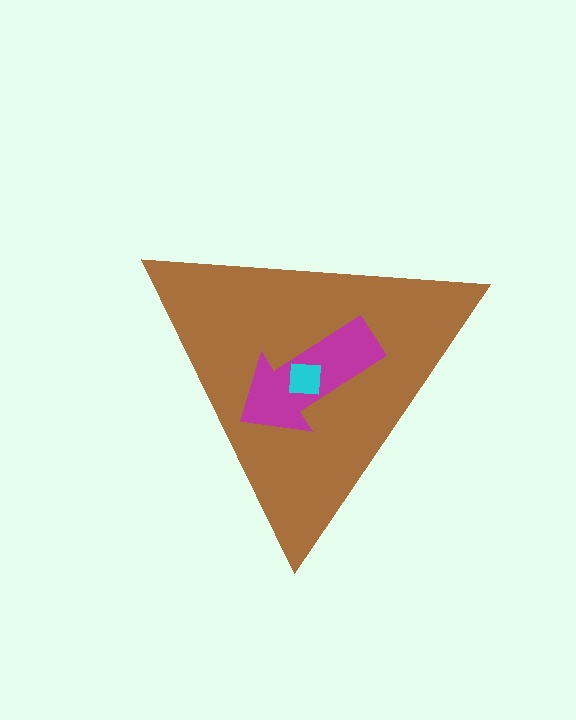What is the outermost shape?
The brown triangle.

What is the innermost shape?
The cyan square.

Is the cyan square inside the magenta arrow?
Yes.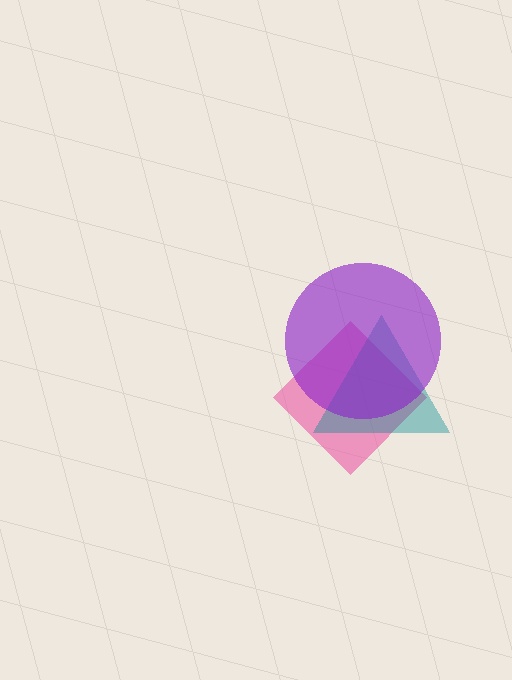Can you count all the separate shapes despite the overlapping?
Yes, there are 3 separate shapes.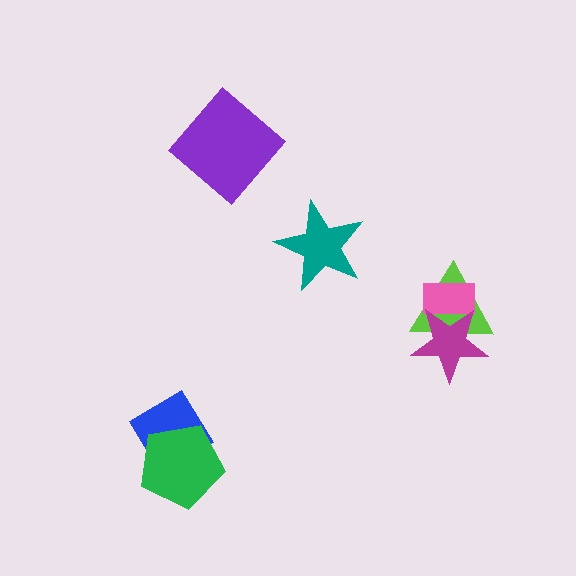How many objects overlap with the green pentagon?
1 object overlaps with the green pentagon.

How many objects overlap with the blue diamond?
1 object overlaps with the blue diamond.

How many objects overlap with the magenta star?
2 objects overlap with the magenta star.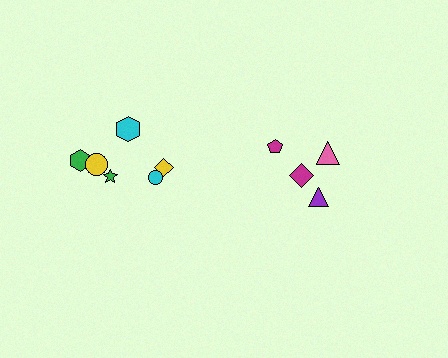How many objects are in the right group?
There are 4 objects.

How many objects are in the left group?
There are 6 objects.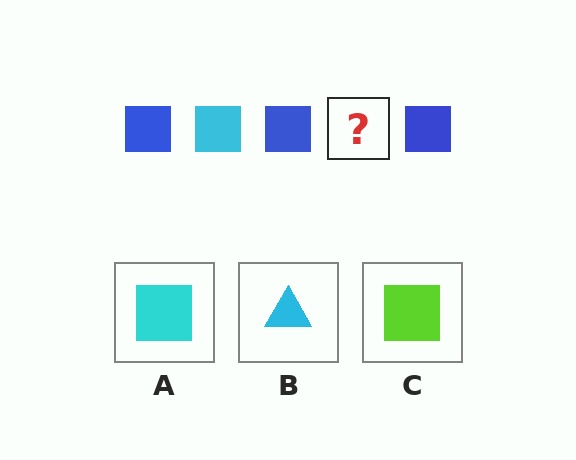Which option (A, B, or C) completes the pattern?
A.